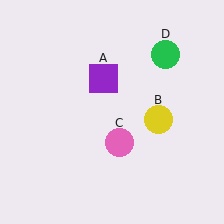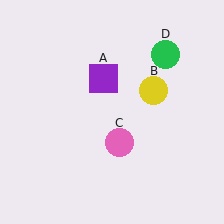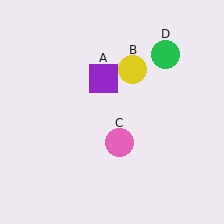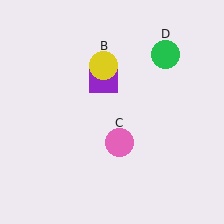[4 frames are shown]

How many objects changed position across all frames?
1 object changed position: yellow circle (object B).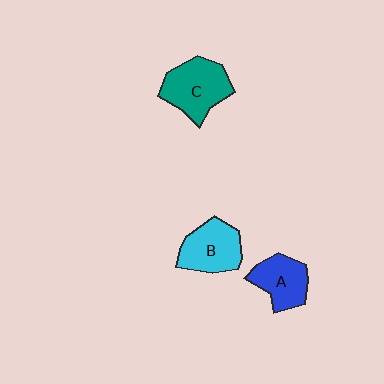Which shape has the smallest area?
Shape A (blue).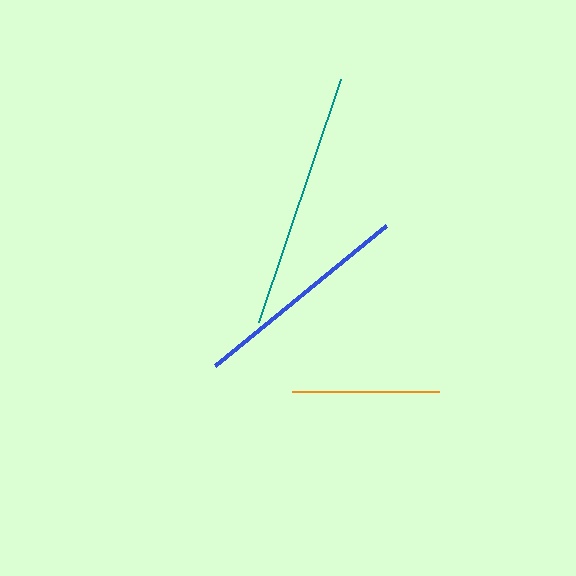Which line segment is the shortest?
The orange line is the shortest at approximately 148 pixels.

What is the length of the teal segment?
The teal segment is approximately 256 pixels long.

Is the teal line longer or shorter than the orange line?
The teal line is longer than the orange line.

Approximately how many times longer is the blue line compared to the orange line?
The blue line is approximately 1.5 times the length of the orange line.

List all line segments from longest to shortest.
From longest to shortest: teal, blue, orange.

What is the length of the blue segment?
The blue segment is approximately 221 pixels long.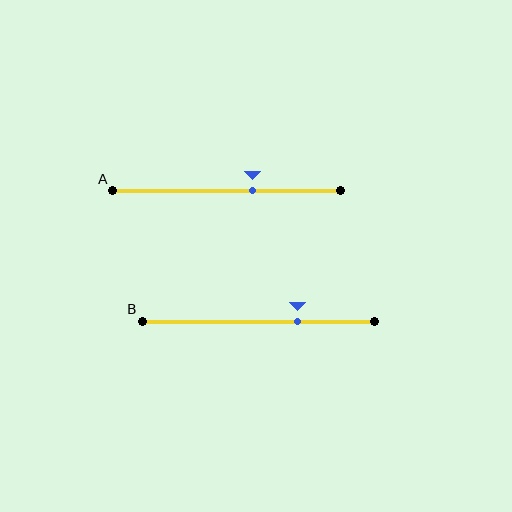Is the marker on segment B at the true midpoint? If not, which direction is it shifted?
No, the marker on segment B is shifted to the right by about 17% of the segment length.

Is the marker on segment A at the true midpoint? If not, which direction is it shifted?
No, the marker on segment A is shifted to the right by about 11% of the segment length.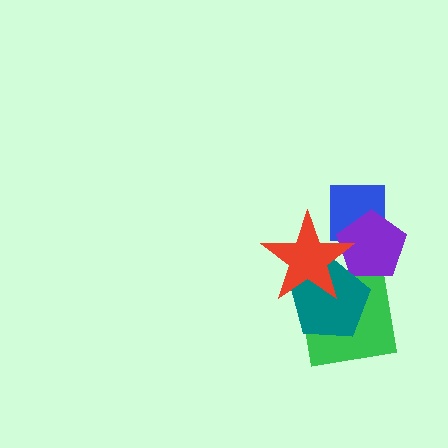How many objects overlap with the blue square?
2 objects overlap with the blue square.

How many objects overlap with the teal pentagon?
3 objects overlap with the teal pentagon.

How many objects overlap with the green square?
2 objects overlap with the green square.